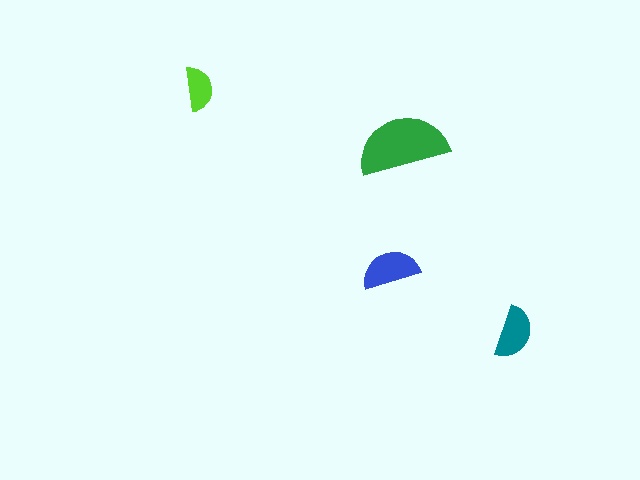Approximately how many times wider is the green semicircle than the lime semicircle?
About 2 times wider.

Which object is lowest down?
The teal semicircle is bottommost.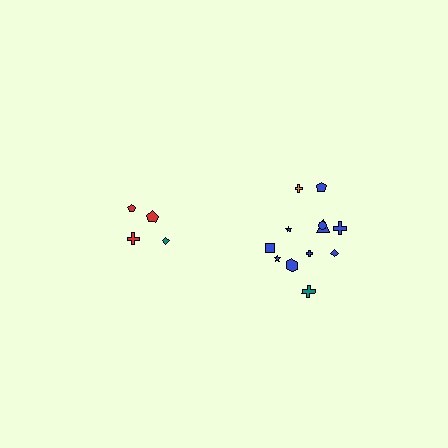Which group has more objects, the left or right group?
The right group.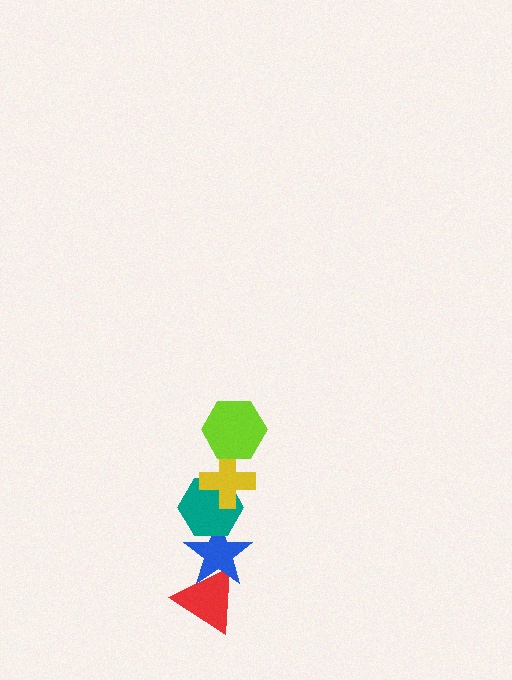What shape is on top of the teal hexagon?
The yellow cross is on top of the teal hexagon.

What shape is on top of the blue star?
The teal hexagon is on top of the blue star.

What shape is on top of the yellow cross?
The lime hexagon is on top of the yellow cross.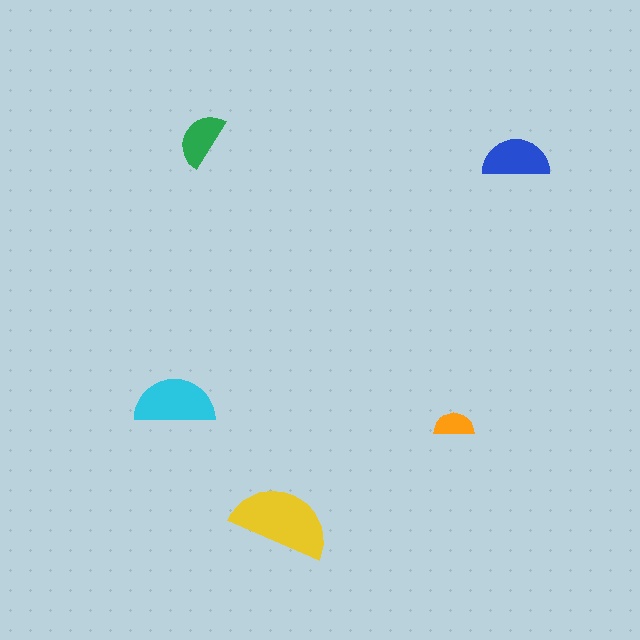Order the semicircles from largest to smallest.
the yellow one, the cyan one, the blue one, the green one, the orange one.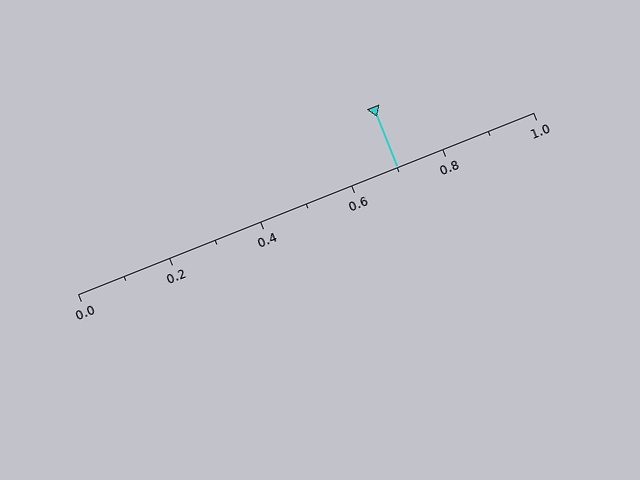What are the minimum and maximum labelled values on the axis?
The axis runs from 0.0 to 1.0.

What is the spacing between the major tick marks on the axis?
The major ticks are spaced 0.2 apart.